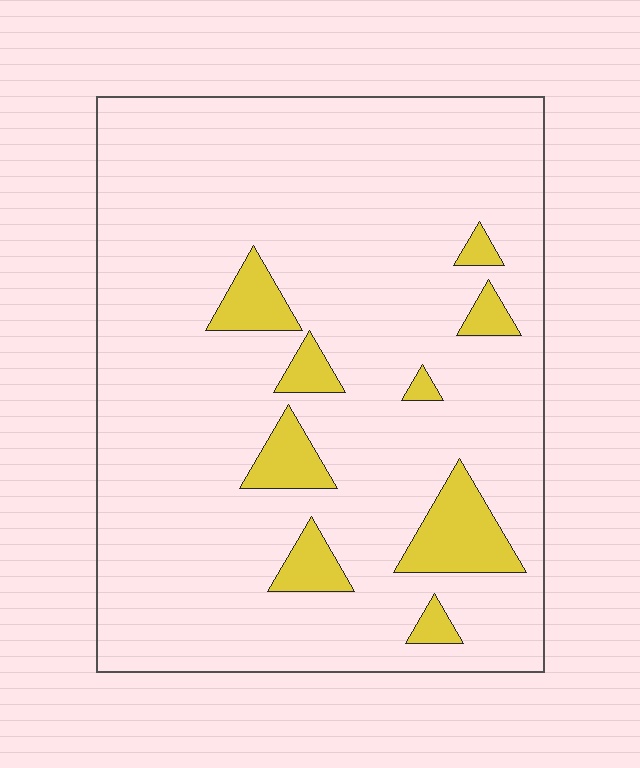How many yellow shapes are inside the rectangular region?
9.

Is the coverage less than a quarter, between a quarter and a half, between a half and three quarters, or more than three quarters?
Less than a quarter.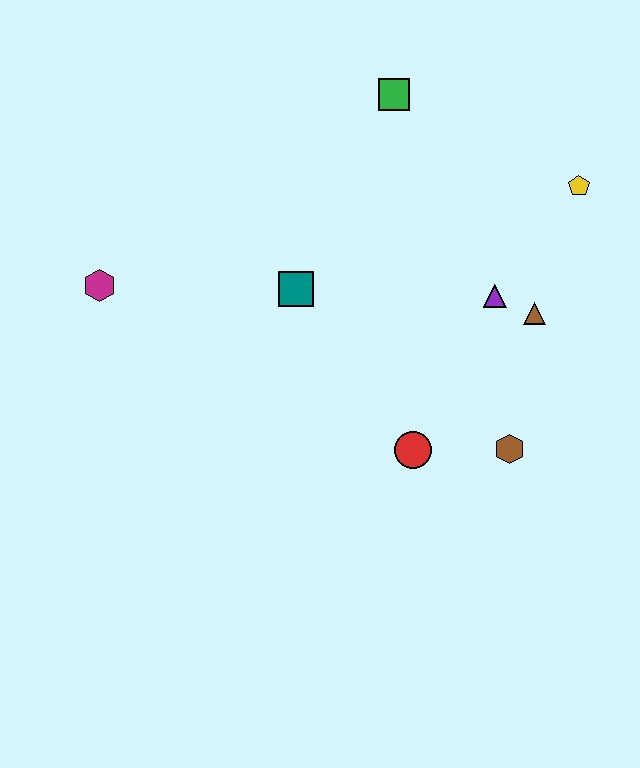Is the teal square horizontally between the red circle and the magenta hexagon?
Yes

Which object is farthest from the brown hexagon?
The magenta hexagon is farthest from the brown hexagon.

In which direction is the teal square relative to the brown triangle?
The teal square is to the left of the brown triangle.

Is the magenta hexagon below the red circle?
No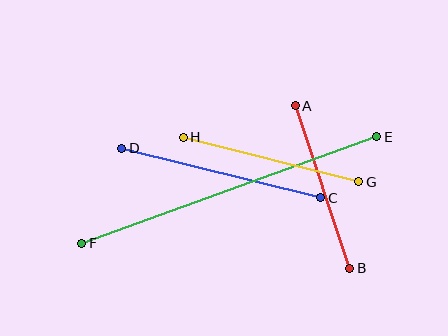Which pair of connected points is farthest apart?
Points E and F are farthest apart.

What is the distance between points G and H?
The distance is approximately 181 pixels.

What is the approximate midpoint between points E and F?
The midpoint is at approximately (229, 190) pixels.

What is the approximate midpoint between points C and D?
The midpoint is at approximately (221, 173) pixels.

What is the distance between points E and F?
The distance is approximately 314 pixels.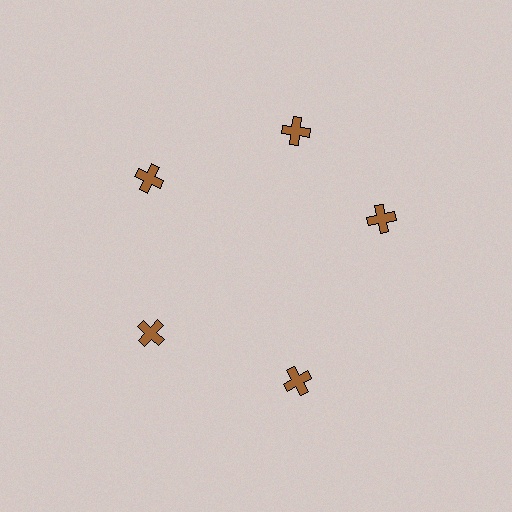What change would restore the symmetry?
The symmetry would be restored by rotating it back into even spacing with its neighbors so that all 5 crosses sit at equal angles and equal distance from the center.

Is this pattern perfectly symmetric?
No. The 5 brown crosses are arranged in a ring, but one element near the 3 o'clock position is rotated out of alignment along the ring, breaking the 5-fold rotational symmetry.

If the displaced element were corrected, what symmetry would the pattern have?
It would have 5-fold rotational symmetry — the pattern would map onto itself every 72 degrees.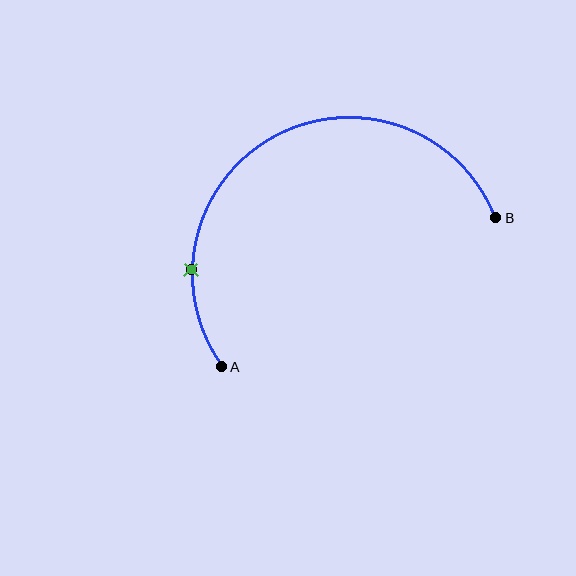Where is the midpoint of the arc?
The arc midpoint is the point on the curve farthest from the straight line joining A and B. It sits above that line.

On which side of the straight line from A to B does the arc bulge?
The arc bulges above the straight line connecting A and B.